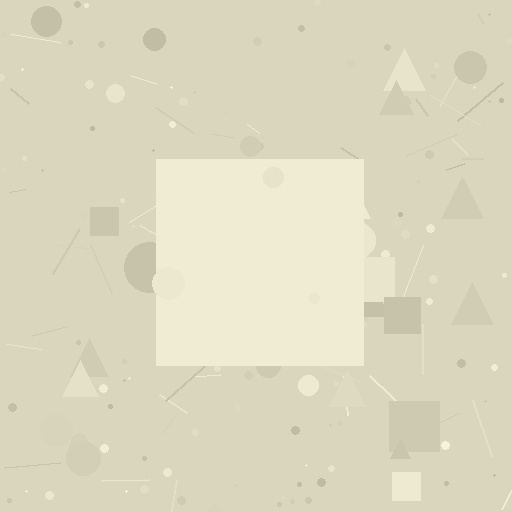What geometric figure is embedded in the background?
A square is embedded in the background.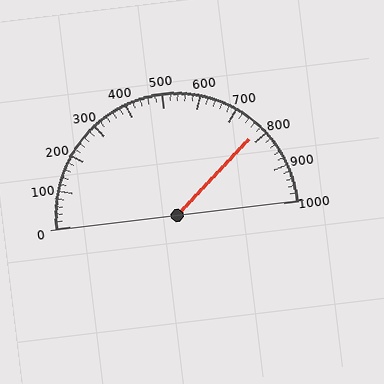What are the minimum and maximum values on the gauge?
The gauge ranges from 0 to 1000.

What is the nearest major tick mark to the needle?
The nearest major tick mark is 800.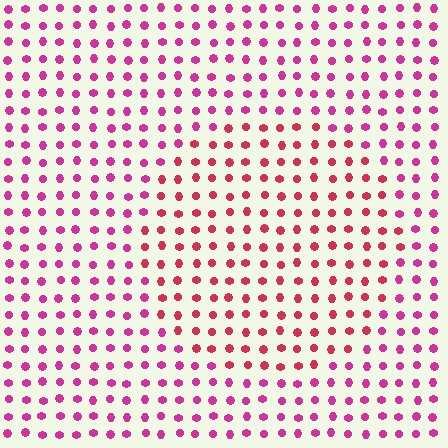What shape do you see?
I see a circle.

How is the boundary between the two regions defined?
The boundary is defined purely by a slight shift in hue (about 29 degrees). Spacing, size, and orientation are identical on both sides.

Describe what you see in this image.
The image is filled with small magenta elements in a uniform arrangement. A circle-shaped region is visible where the elements are tinted to a slightly different hue, forming a subtle color boundary.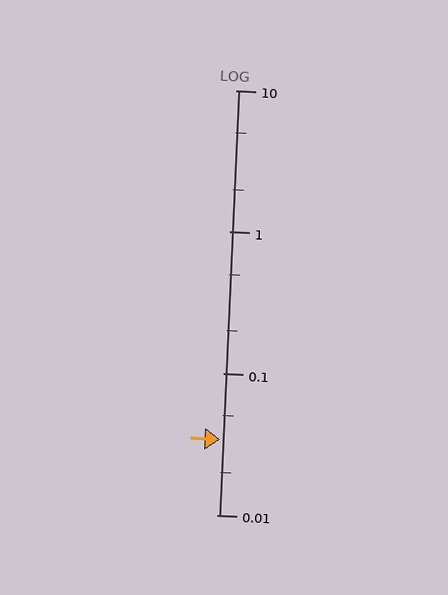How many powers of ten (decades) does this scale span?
The scale spans 3 decades, from 0.01 to 10.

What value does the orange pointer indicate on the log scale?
The pointer indicates approximately 0.034.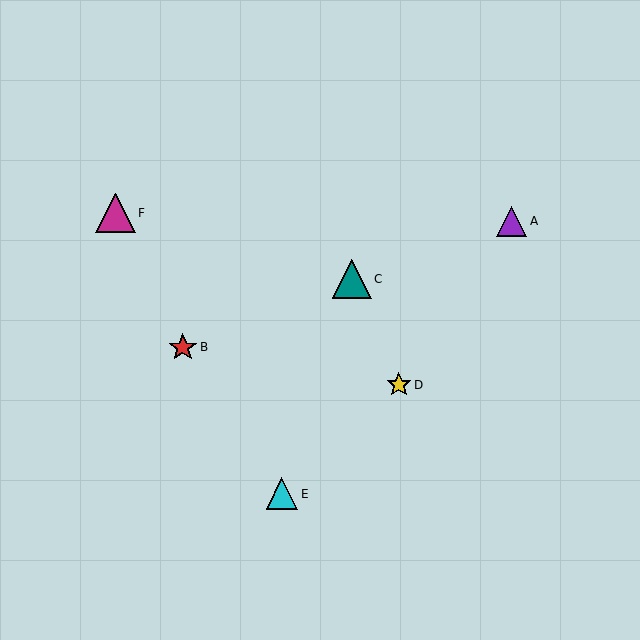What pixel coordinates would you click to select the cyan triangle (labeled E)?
Click at (282, 494) to select the cyan triangle E.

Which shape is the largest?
The teal triangle (labeled C) is the largest.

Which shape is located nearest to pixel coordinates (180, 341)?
The red star (labeled B) at (183, 347) is nearest to that location.